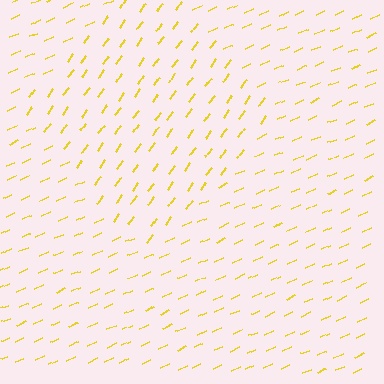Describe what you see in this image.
The image is filled with small yellow line segments. A diamond region in the image has lines oriented differently from the surrounding lines, creating a visible texture boundary.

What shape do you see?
I see a diamond.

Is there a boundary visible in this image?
Yes, there is a texture boundary formed by a change in line orientation.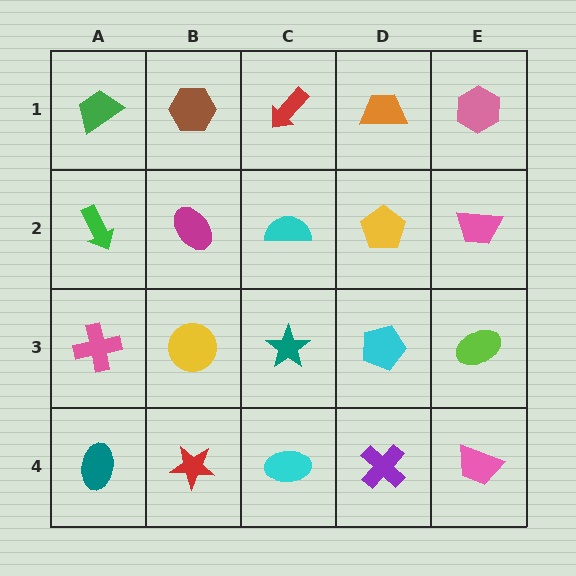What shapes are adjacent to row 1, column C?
A cyan semicircle (row 2, column C), a brown hexagon (row 1, column B), an orange trapezoid (row 1, column D).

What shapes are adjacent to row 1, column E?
A pink trapezoid (row 2, column E), an orange trapezoid (row 1, column D).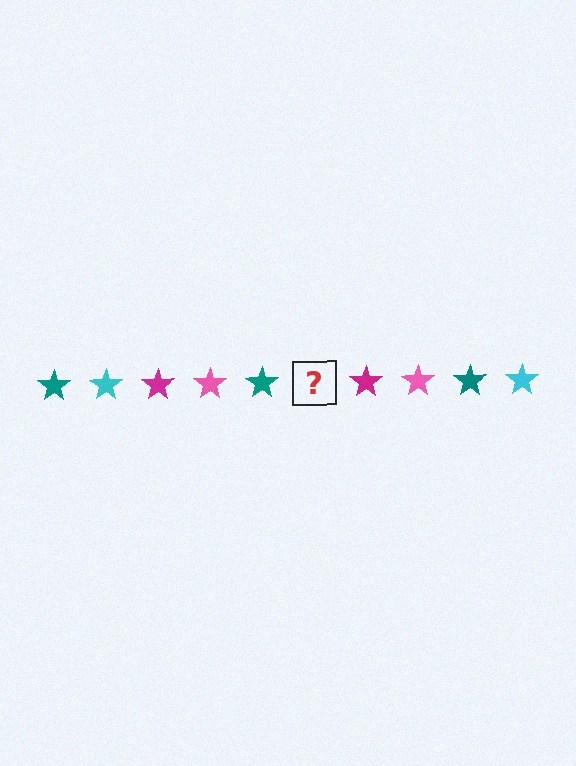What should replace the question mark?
The question mark should be replaced with a cyan star.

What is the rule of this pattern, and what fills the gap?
The rule is that the pattern cycles through teal, cyan, magenta, pink stars. The gap should be filled with a cyan star.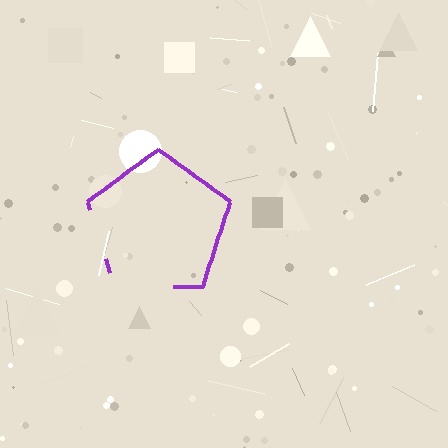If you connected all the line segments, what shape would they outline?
They would outline a pentagon.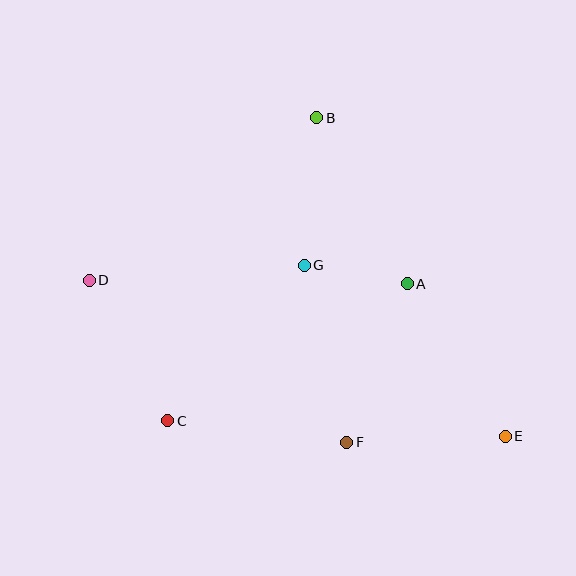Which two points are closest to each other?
Points A and G are closest to each other.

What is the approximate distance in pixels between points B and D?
The distance between B and D is approximately 280 pixels.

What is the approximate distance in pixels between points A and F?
The distance between A and F is approximately 169 pixels.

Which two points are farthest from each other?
Points D and E are farthest from each other.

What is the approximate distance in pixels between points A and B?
The distance between A and B is approximately 189 pixels.